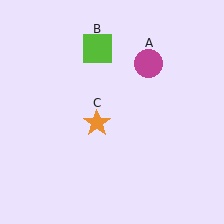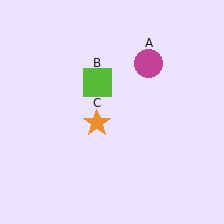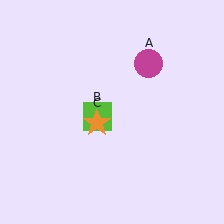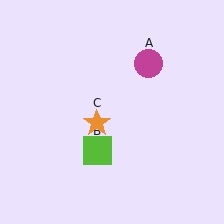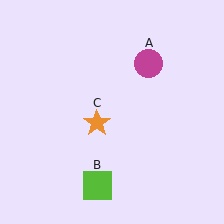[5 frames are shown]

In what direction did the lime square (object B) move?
The lime square (object B) moved down.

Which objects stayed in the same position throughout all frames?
Magenta circle (object A) and orange star (object C) remained stationary.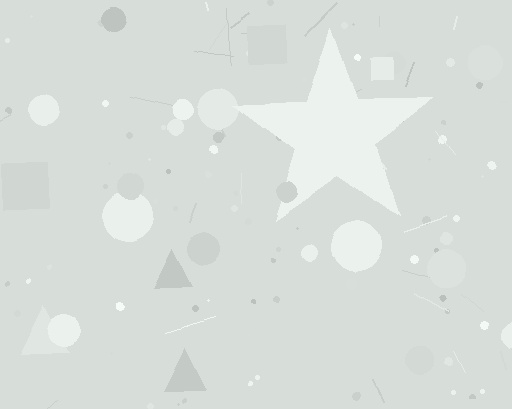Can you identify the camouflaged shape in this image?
The camouflaged shape is a star.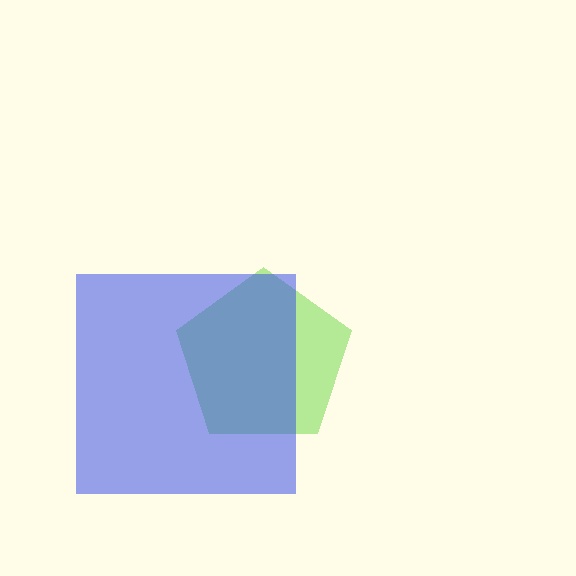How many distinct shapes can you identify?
There are 2 distinct shapes: a lime pentagon, a blue square.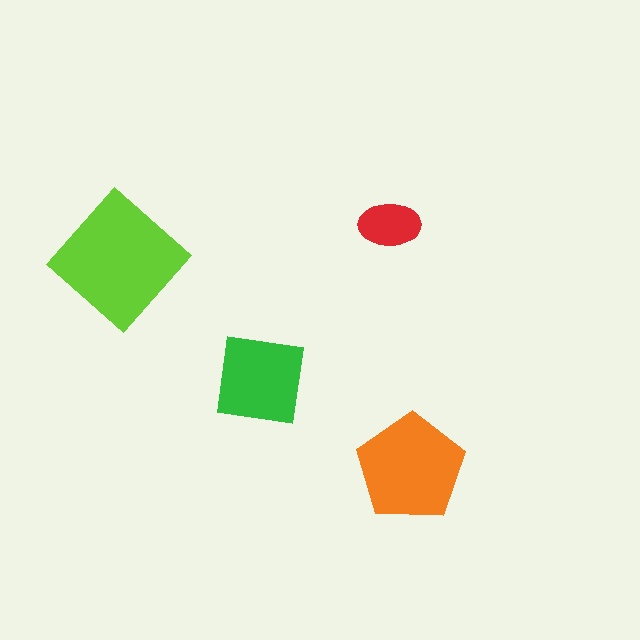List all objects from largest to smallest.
The lime diamond, the orange pentagon, the green square, the red ellipse.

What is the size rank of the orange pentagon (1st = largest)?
2nd.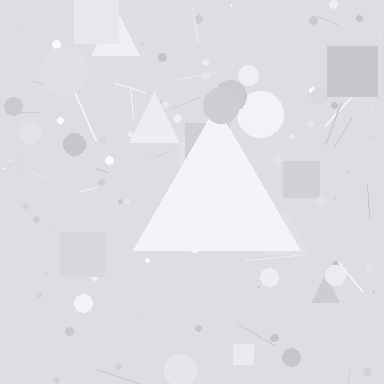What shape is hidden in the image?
A triangle is hidden in the image.